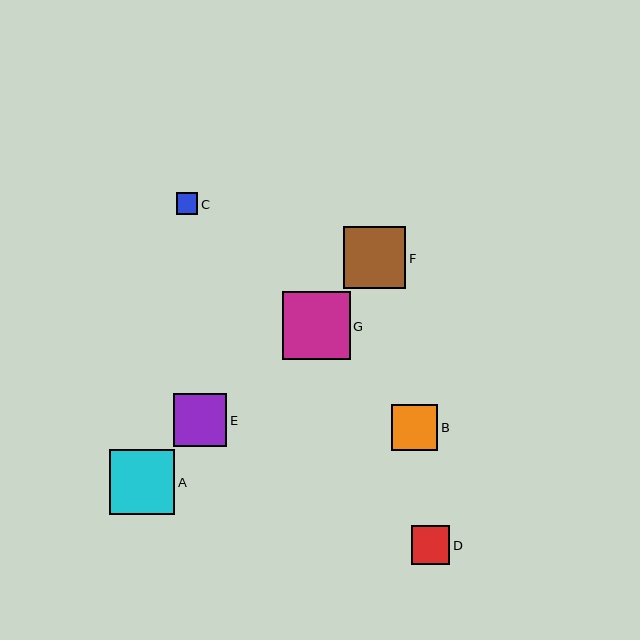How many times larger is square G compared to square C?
Square G is approximately 3.1 times the size of square C.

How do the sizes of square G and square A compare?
Square G and square A are approximately the same size.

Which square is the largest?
Square G is the largest with a size of approximately 68 pixels.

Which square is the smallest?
Square C is the smallest with a size of approximately 22 pixels.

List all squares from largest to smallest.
From largest to smallest: G, A, F, E, B, D, C.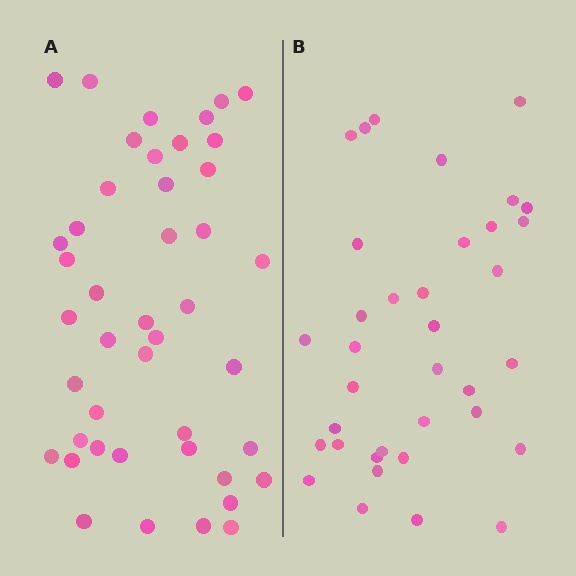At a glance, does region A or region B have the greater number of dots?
Region A (the left region) has more dots.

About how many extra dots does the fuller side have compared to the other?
Region A has roughly 8 or so more dots than region B.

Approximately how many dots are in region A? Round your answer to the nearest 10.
About 40 dots. (The exact count is 44, which rounds to 40.)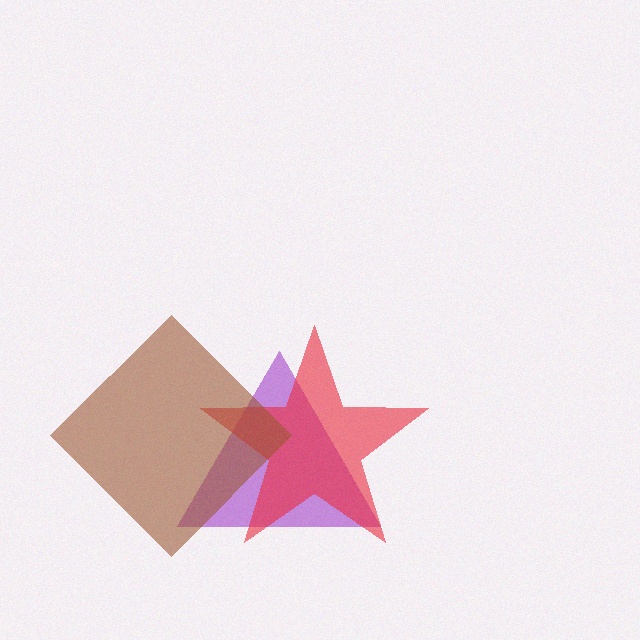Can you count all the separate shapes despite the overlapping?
Yes, there are 3 separate shapes.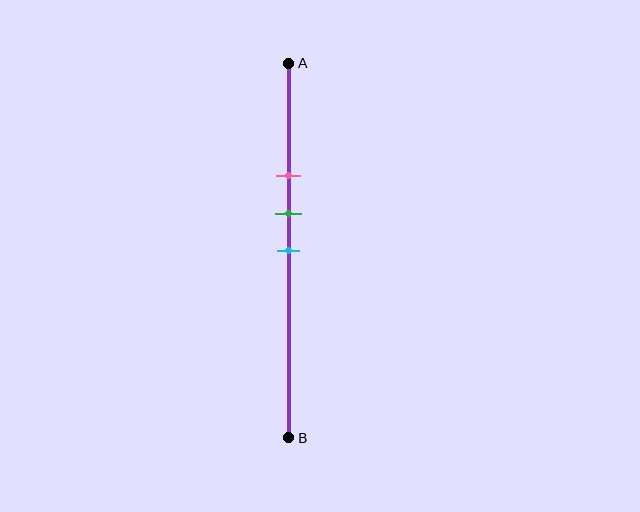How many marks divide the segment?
There are 3 marks dividing the segment.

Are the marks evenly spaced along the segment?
Yes, the marks are approximately evenly spaced.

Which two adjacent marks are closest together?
The green and cyan marks are the closest adjacent pair.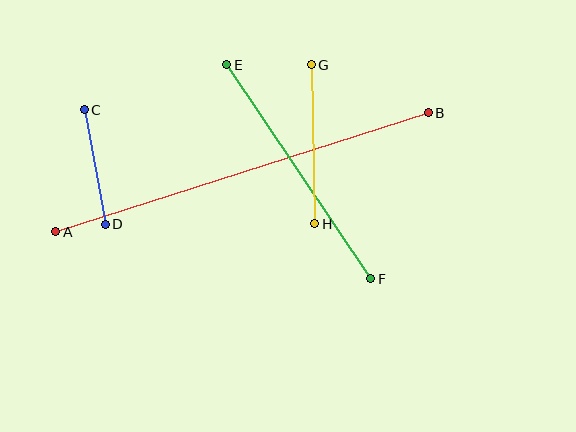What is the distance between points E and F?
The distance is approximately 258 pixels.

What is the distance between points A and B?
The distance is approximately 391 pixels.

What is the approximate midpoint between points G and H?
The midpoint is at approximately (313, 144) pixels.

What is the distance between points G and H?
The distance is approximately 159 pixels.